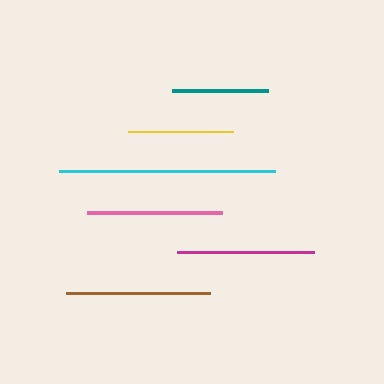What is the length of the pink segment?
The pink segment is approximately 135 pixels long.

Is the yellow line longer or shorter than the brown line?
The brown line is longer than the yellow line.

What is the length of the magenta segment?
The magenta segment is approximately 137 pixels long.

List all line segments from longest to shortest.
From longest to shortest: cyan, brown, magenta, pink, yellow, teal.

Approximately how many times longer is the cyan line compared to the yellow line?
The cyan line is approximately 2.0 times the length of the yellow line.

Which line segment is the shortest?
The teal line is the shortest at approximately 96 pixels.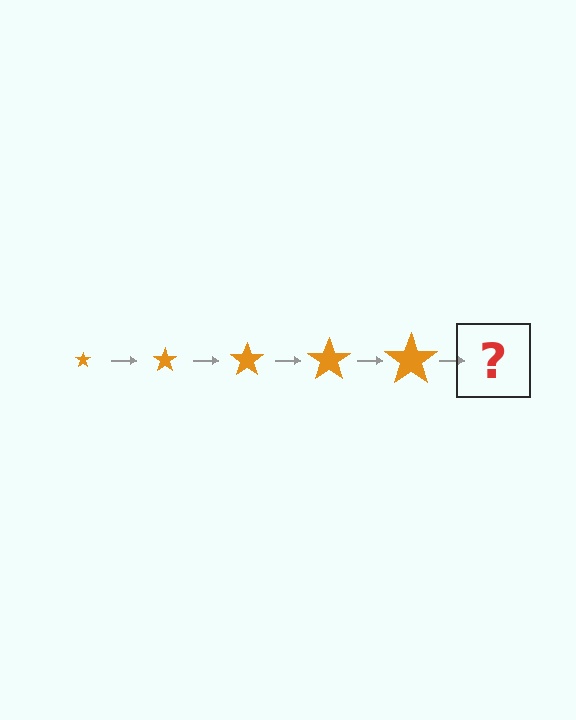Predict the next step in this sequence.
The next step is an orange star, larger than the previous one.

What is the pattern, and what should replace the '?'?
The pattern is that the star gets progressively larger each step. The '?' should be an orange star, larger than the previous one.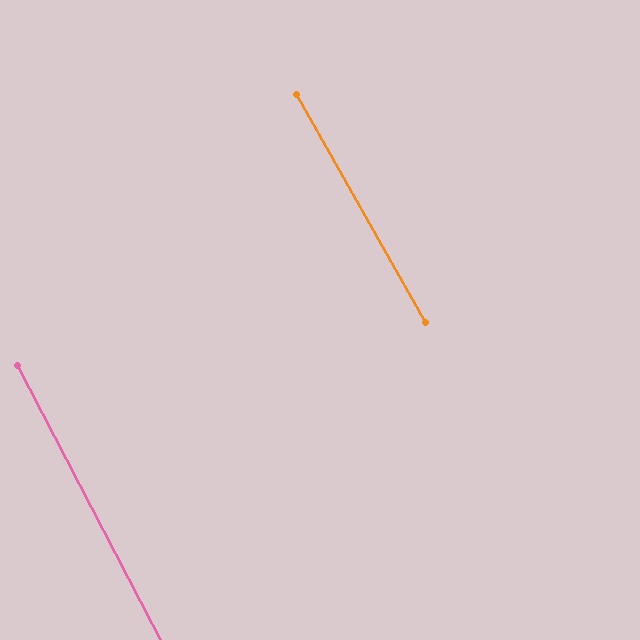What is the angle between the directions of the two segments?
Approximately 2 degrees.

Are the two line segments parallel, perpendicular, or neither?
Parallel — their directions differ by only 1.8°.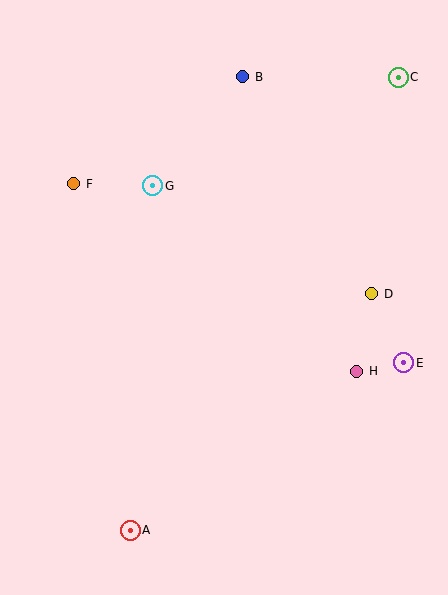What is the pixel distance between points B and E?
The distance between B and E is 328 pixels.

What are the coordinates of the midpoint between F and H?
The midpoint between F and H is at (215, 277).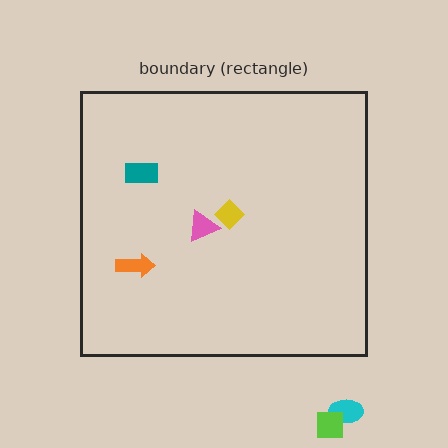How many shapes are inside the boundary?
4 inside, 2 outside.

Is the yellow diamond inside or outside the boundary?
Inside.